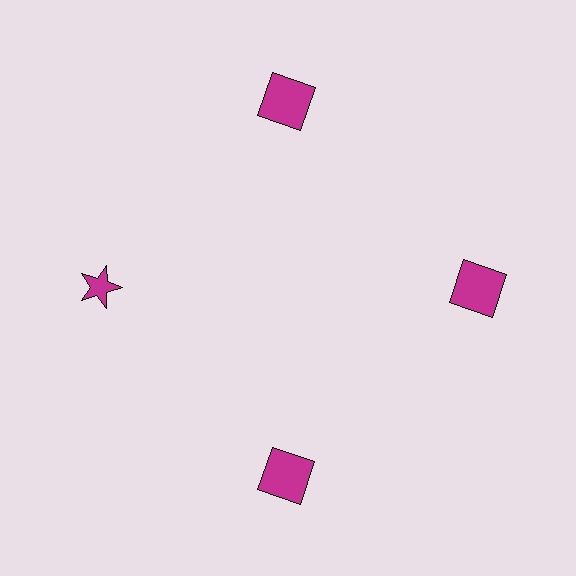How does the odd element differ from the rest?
It has a different shape: star instead of square.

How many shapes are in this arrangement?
There are 4 shapes arranged in a ring pattern.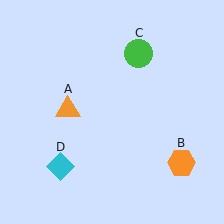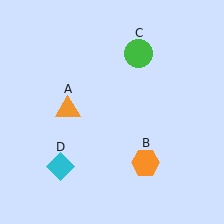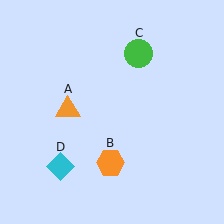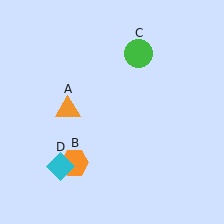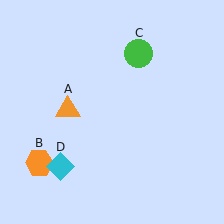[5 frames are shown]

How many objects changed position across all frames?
1 object changed position: orange hexagon (object B).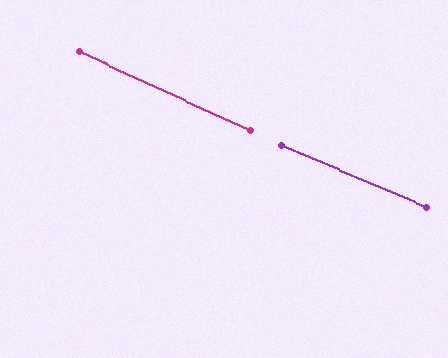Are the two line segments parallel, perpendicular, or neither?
Parallel — their directions differ by only 1.8°.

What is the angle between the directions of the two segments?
Approximately 2 degrees.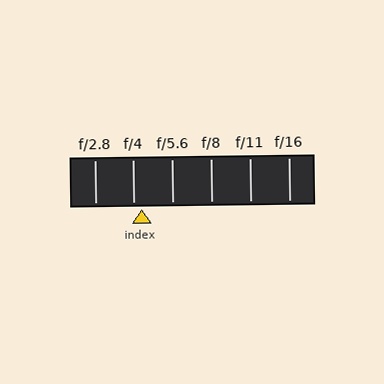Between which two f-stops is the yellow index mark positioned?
The index mark is between f/4 and f/5.6.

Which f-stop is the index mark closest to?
The index mark is closest to f/4.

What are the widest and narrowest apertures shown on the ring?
The widest aperture shown is f/2.8 and the narrowest is f/16.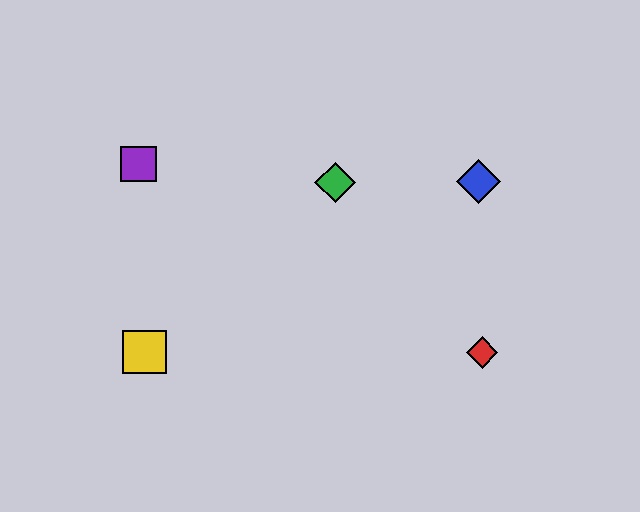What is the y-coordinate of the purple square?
The purple square is at y≈164.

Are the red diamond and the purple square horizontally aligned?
No, the red diamond is at y≈352 and the purple square is at y≈164.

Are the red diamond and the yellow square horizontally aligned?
Yes, both are at y≈352.